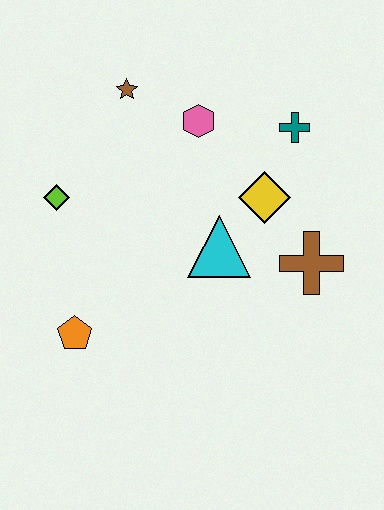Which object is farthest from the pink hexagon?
The orange pentagon is farthest from the pink hexagon.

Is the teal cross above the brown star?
No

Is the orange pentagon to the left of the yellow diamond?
Yes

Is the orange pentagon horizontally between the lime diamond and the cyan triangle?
Yes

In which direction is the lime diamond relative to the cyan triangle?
The lime diamond is to the left of the cyan triangle.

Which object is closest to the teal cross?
The yellow diamond is closest to the teal cross.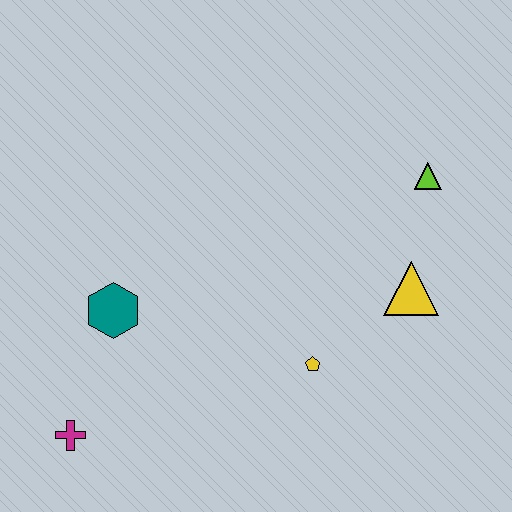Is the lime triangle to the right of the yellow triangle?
Yes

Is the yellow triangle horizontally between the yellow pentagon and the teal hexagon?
No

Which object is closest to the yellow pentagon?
The yellow triangle is closest to the yellow pentagon.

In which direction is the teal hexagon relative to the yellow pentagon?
The teal hexagon is to the left of the yellow pentagon.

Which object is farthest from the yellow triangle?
The magenta cross is farthest from the yellow triangle.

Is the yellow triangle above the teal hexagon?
Yes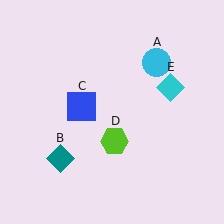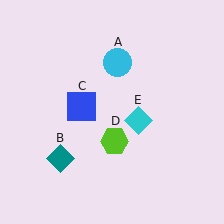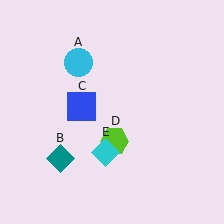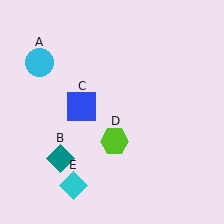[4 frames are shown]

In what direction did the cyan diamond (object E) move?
The cyan diamond (object E) moved down and to the left.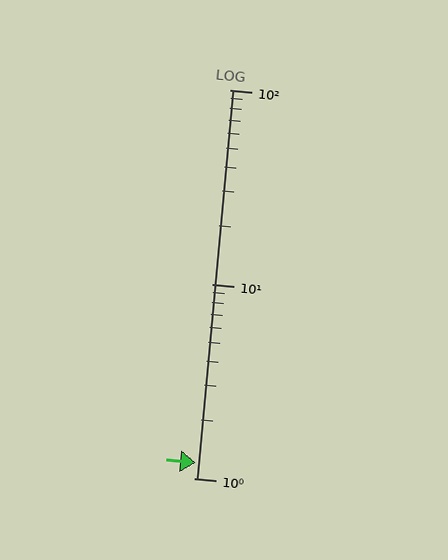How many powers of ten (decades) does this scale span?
The scale spans 2 decades, from 1 to 100.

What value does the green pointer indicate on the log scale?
The pointer indicates approximately 1.2.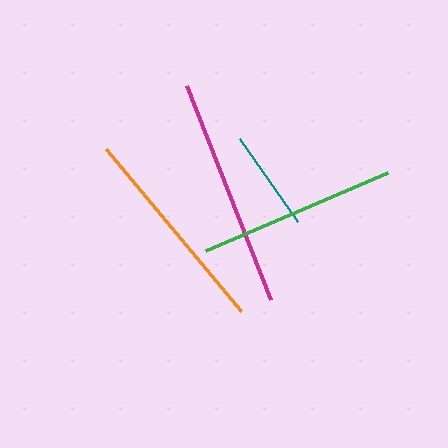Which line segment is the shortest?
The teal line is the shortest at approximately 102 pixels.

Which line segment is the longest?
The magenta line is the longest at approximately 230 pixels.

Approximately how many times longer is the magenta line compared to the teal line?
The magenta line is approximately 2.3 times the length of the teal line.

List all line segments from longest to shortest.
From longest to shortest: magenta, orange, green, teal.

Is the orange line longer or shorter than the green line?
The orange line is longer than the green line.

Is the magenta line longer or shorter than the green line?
The magenta line is longer than the green line.